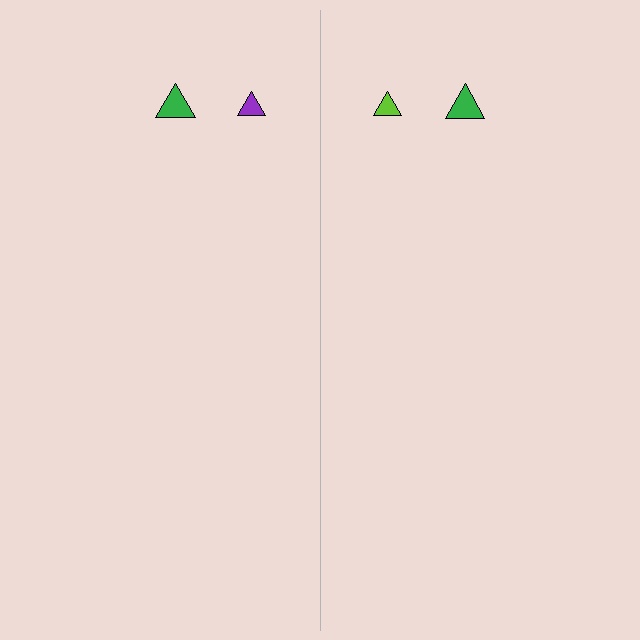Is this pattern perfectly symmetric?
No, the pattern is not perfectly symmetric. The lime triangle on the right side breaks the symmetry — its mirror counterpart is purple.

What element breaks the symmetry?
The lime triangle on the right side breaks the symmetry — its mirror counterpart is purple.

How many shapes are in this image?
There are 4 shapes in this image.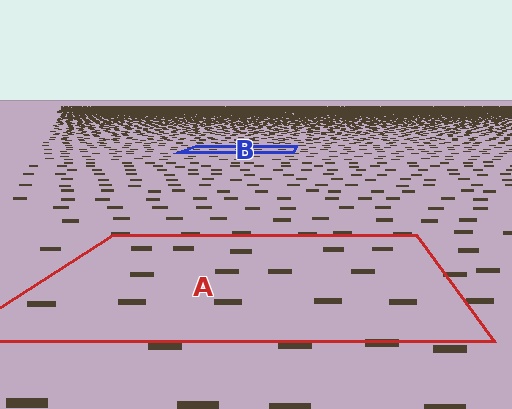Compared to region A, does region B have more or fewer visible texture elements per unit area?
Region B has more texture elements per unit area — they are packed more densely because it is farther away.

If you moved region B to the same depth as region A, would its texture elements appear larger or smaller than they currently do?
They would appear larger. At a closer depth, the same texture elements are projected at a bigger on-screen size.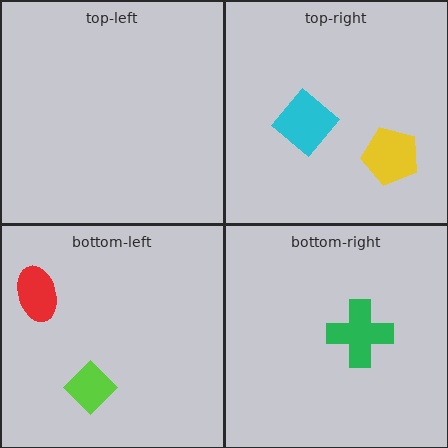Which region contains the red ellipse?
The bottom-left region.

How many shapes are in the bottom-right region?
1.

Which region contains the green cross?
The bottom-right region.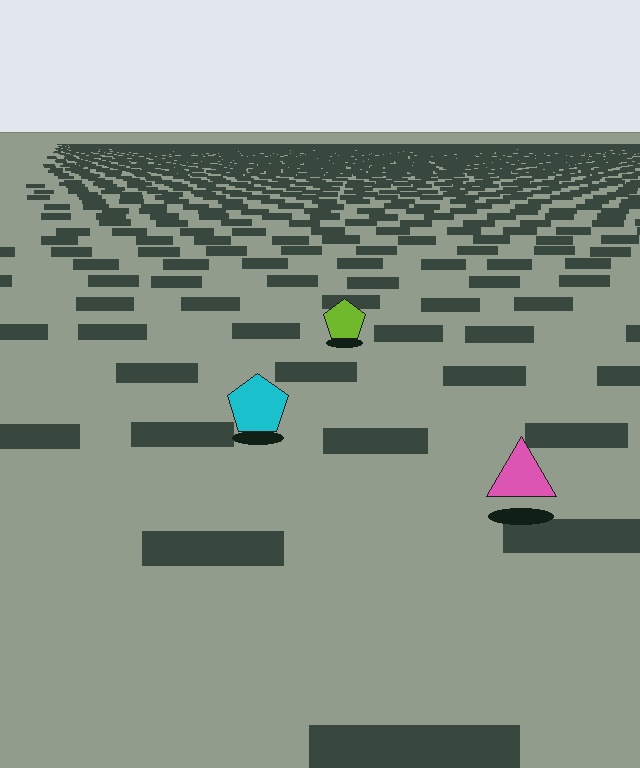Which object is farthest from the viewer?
The lime pentagon is farthest from the viewer. It appears smaller and the ground texture around it is denser.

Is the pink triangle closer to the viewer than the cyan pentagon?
Yes. The pink triangle is closer — you can tell from the texture gradient: the ground texture is coarser near it.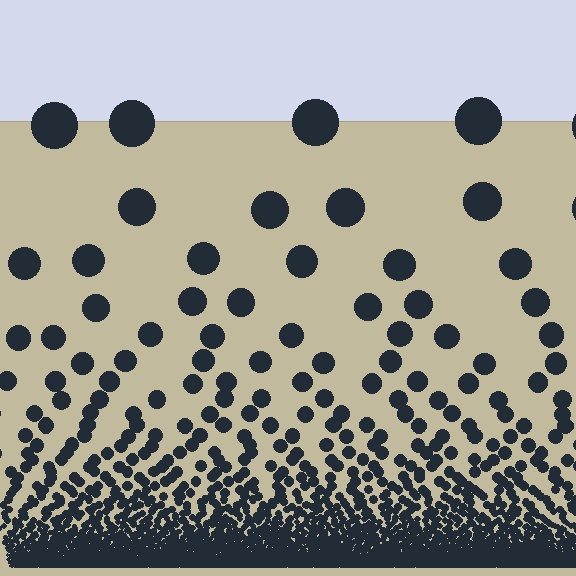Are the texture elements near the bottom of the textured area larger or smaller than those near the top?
Smaller. The gradient is inverted — elements near the bottom are smaller and denser.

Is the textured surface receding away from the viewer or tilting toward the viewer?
The surface appears to tilt toward the viewer. Texture elements get larger and sparser toward the top.